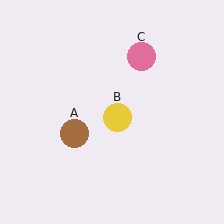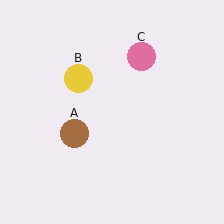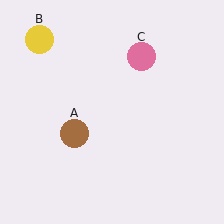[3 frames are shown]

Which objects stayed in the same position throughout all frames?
Brown circle (object A) and pink circle (object C) remained stationary.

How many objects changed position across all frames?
1 object changed position: yellow circle (object B).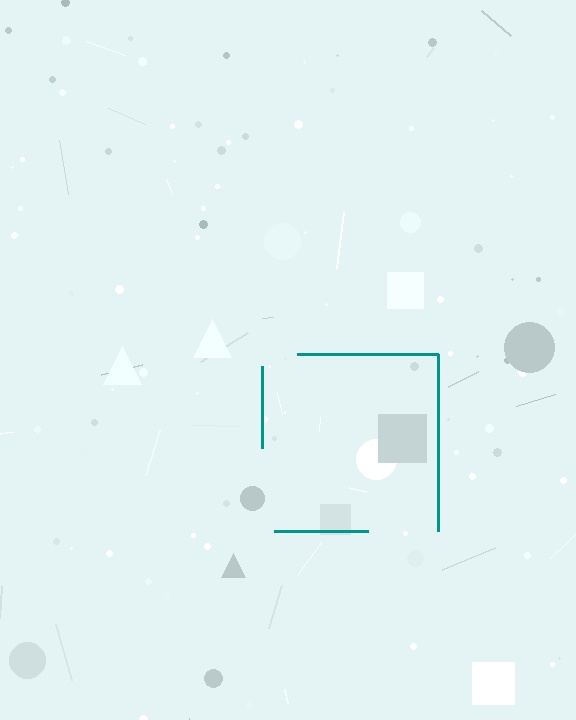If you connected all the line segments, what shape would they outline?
They would outline a square.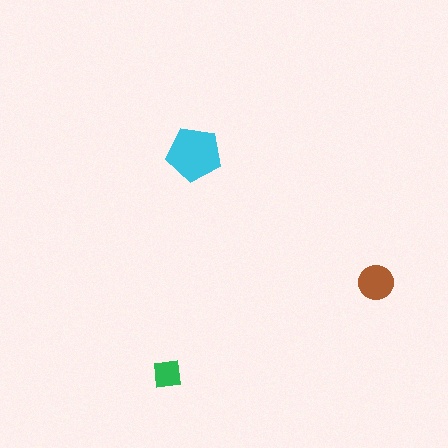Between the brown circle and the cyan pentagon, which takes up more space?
The cyan pentagon.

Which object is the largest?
The cyan pentagon.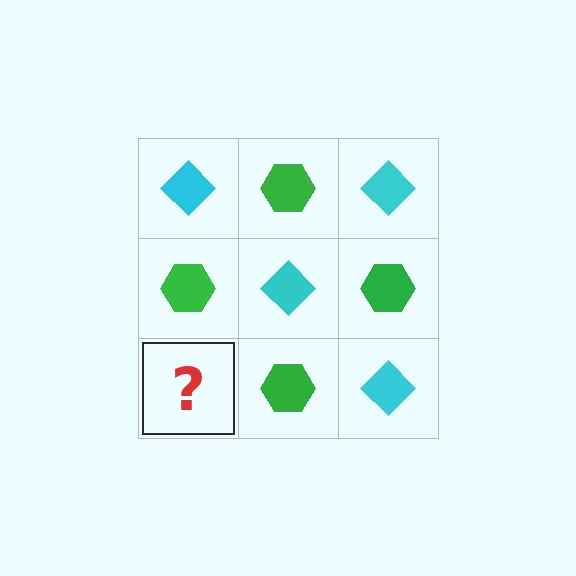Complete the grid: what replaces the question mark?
The question mark should be replaced with a cyan diamond.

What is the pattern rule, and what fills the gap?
The rule is that it alternates cyan diamond and green hexagon in a checkerboard pattern. The gap should be filled with a cyan diamond.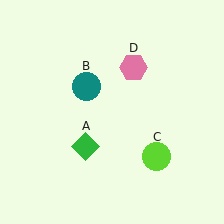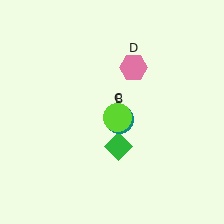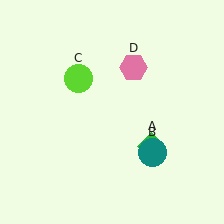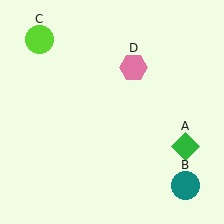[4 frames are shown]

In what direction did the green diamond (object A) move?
The green diamond (object A) moved right.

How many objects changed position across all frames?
3 objects changed position: green diamond (object A), teal circle (object B), lime circle (object C).